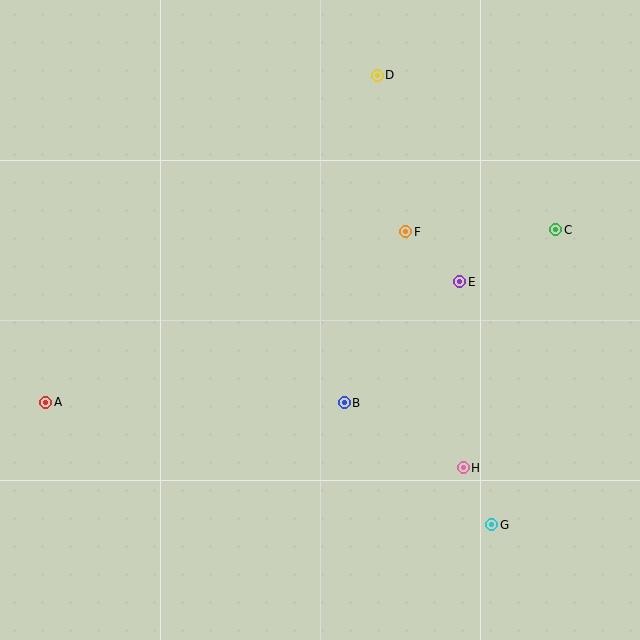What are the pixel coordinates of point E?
Point E is at (460, 282).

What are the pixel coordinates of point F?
Point F is at (406, 232).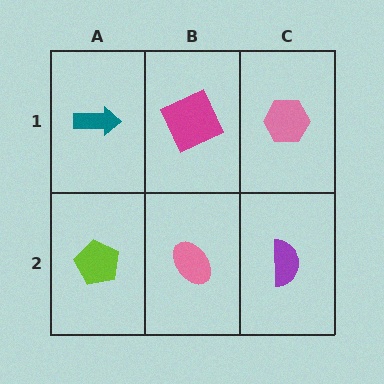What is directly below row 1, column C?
A purple semicircle.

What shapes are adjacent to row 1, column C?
A purple semicircle (row 2, column C), a magenta square (row 1, column B).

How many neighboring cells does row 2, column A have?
2.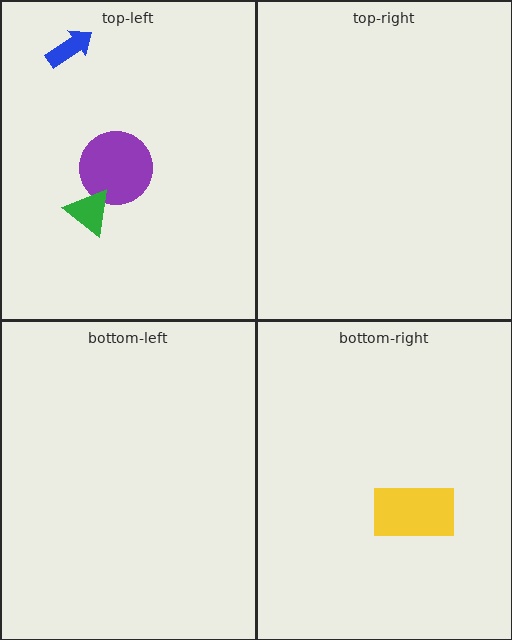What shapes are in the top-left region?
The purple circle, the green triangle, the blue arrow.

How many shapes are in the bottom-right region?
1.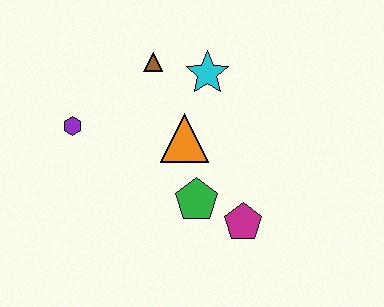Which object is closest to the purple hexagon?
The brown triangle is closest to the purple hexagon.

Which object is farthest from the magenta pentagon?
The purple hexagon is farthest from the magenta pentagon.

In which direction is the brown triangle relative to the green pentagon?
The brown triangle is above the green pentagon.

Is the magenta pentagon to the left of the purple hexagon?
No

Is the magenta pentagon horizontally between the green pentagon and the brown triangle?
No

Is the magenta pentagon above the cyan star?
No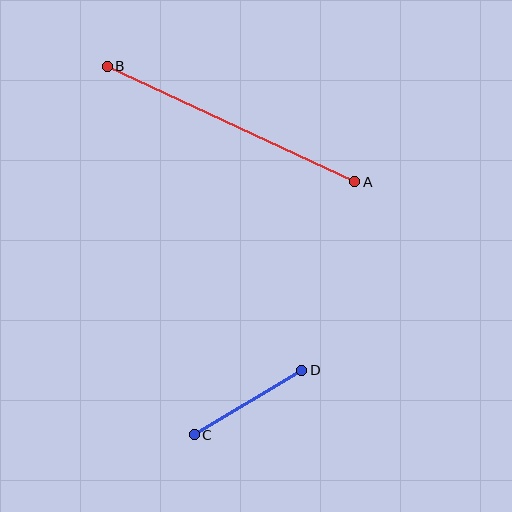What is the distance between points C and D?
The distance is approximately 126 pixels.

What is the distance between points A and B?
The distance is approximately 273 pixels.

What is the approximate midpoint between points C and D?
The midpoint is at approximately (248, 403) pixels.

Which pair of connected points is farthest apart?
Points A and B are farthest apart.